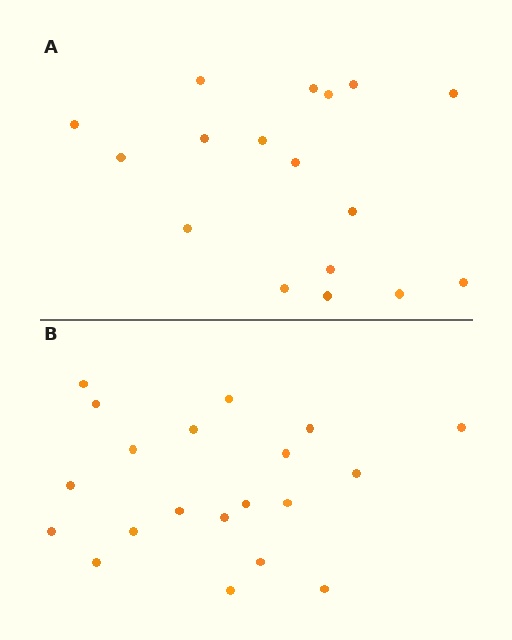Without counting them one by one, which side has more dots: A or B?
Region B (the bottom region) has more dots.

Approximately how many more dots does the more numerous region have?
Region B has just a few more — roughly 2 or 3 more dots than region A.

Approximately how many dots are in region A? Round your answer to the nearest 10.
About 20 dots. (The exact count is 17, which rounds to 20.)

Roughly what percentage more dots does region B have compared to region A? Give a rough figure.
About 20% more.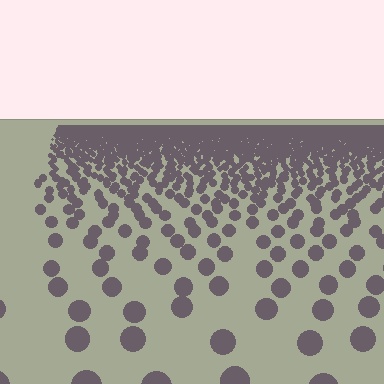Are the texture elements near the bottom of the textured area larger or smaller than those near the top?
Larger. Near the bottom, elements are closer to the viewer and appear at a bigger on-screen size.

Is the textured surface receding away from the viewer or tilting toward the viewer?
The surface is receding away from the viewer. Texture elements get smaller and denser toward the top.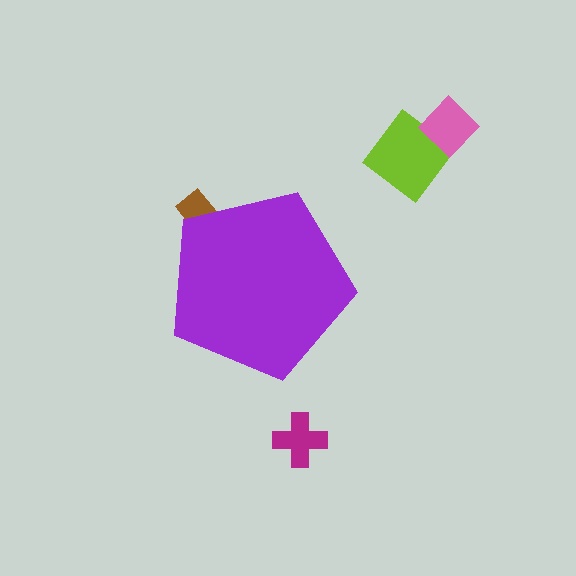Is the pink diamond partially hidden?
No, the pink diamond is fully visible.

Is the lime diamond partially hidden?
No, the lime diamond is fully visible.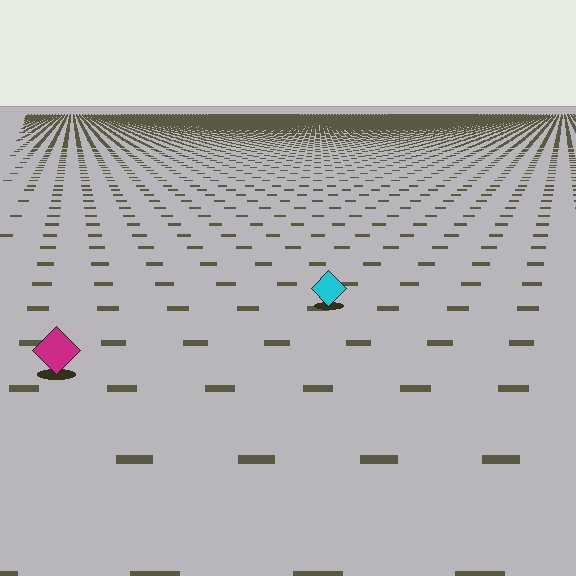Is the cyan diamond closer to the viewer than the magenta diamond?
No. The magenta diamond is closer — you can tell from the texture gradient: the ground texture is coarser near it.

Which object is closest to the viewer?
The magenta diamond is closest. The texture marks near it are larger and more spread out.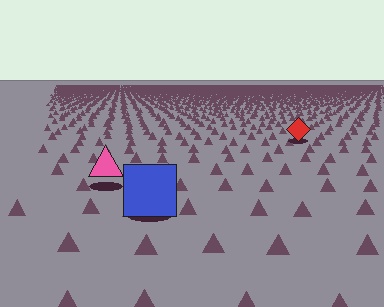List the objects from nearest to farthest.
From nearest to farthest: the blue square, the pink triangle, the red diamond.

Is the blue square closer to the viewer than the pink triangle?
Yes. The blue square is closer — you can tell from the texture gradient: the ground texture is coarser near it.